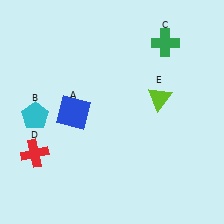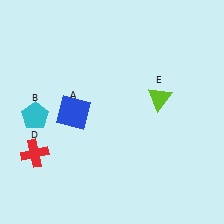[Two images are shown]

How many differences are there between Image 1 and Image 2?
There is 1 difference between the two images.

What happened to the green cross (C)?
The green cross (C) was removed in Image 2. It was in the top-right area of Image 1.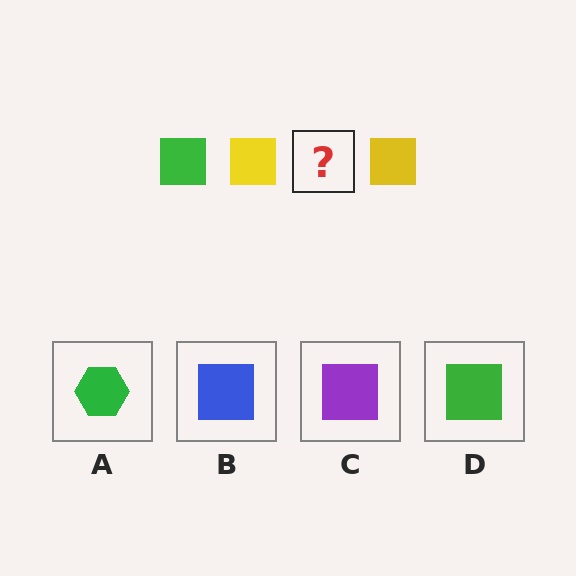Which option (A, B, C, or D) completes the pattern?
D.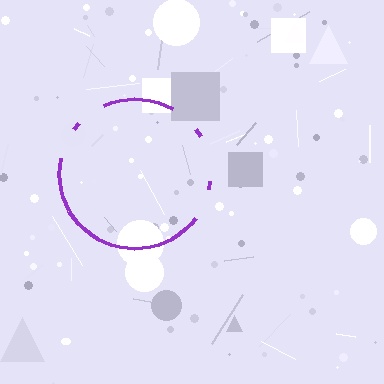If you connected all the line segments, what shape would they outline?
They would outline a circle.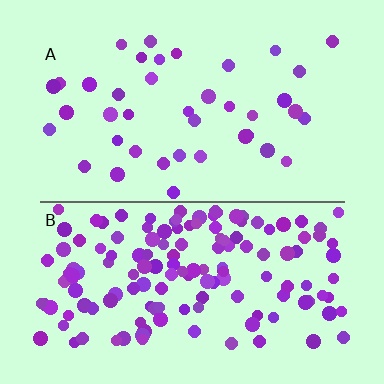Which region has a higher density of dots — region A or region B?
B (the bottom).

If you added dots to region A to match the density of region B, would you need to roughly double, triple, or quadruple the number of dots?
Approximately quadruple.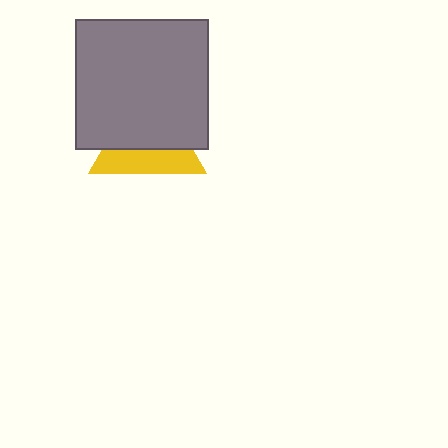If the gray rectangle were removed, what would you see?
You would see the complete yellow triangle.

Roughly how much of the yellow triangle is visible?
A small part of it is visible (roughly 41%).